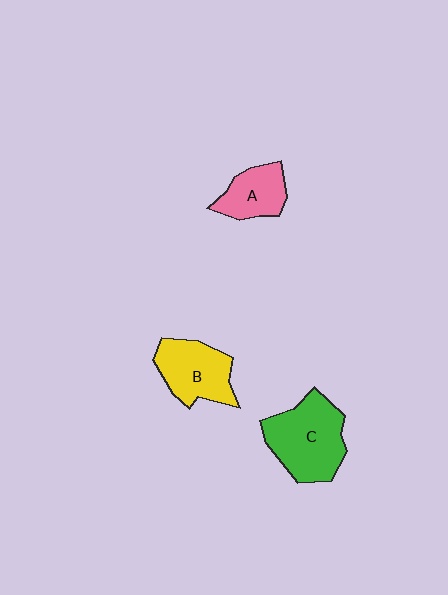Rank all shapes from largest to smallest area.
From largest to smallest: C (green), B (yellow), A (pink).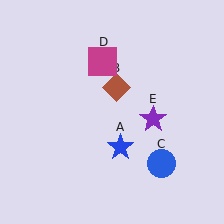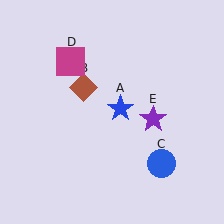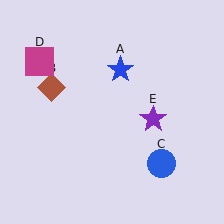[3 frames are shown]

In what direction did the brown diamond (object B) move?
The brown diamond (object B) moved left.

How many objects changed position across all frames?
3 objects changed position: blue star (object A), brown diamond (object B), magenta square (object D).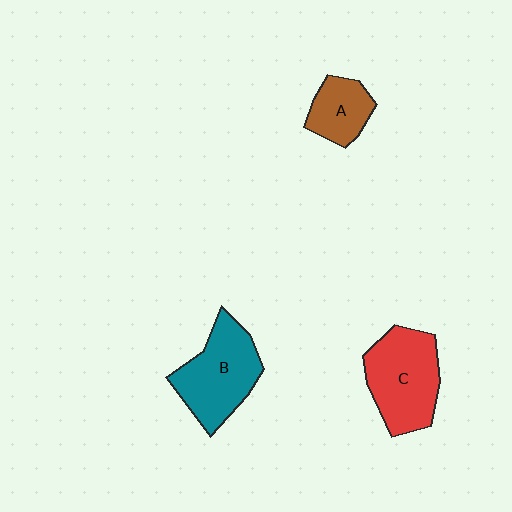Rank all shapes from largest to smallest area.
From largest to smallest: C (red), B (teal), A (brown).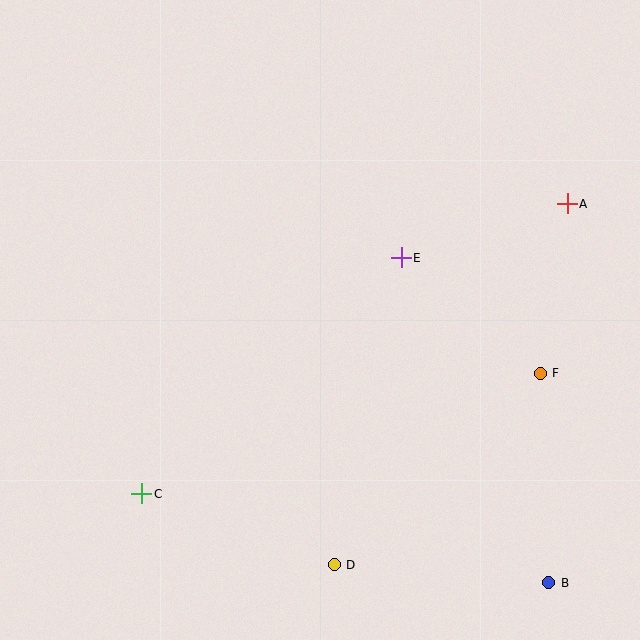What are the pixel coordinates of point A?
Point A is at (567, 204).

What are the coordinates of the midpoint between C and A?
The midpoint between C and A is at (354, 349).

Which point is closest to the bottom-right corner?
Point B is closest to the bottom-right corner.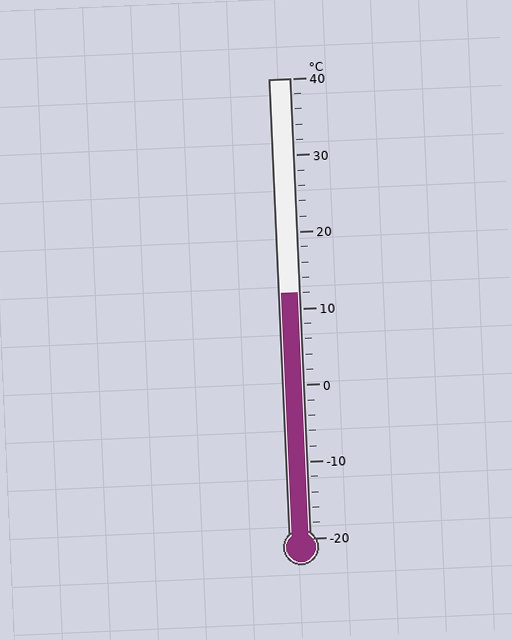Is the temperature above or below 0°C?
The temperature is above 0°C.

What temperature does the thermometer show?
The thermometer shows approximately 12°C.